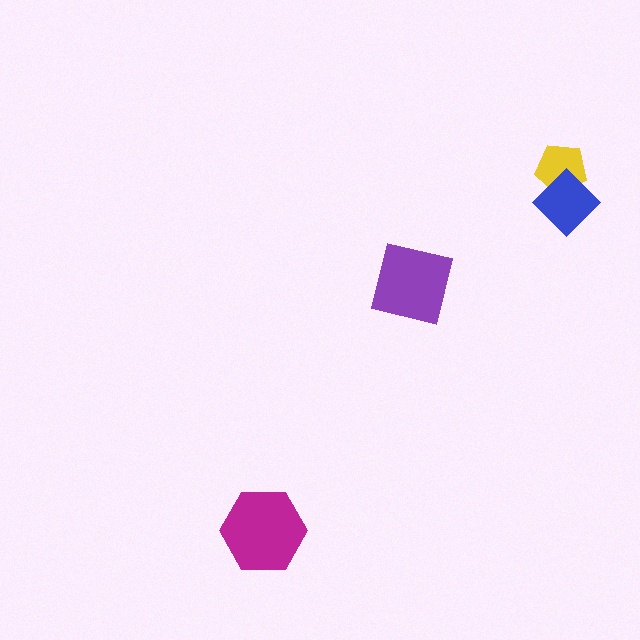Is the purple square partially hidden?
No, no other shape covers it.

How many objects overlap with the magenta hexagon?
0 objects overlap with the magenta hexagon.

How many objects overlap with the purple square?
0 objects overlap with the purple square.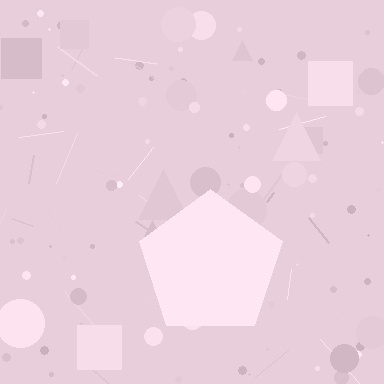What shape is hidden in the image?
A pentagon is hidden in the image.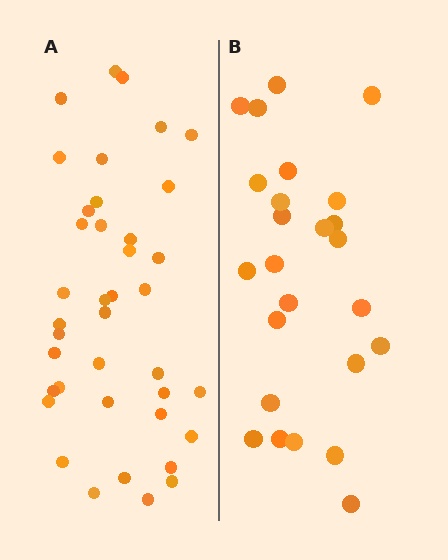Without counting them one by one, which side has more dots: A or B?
Region A (the left region) has more dots.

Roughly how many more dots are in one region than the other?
Region A has approximately 15 more dots than region B.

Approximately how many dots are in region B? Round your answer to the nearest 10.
About 20 dots. (The exact count is 25, which rounds to 20.)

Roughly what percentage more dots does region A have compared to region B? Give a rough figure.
About 55% more.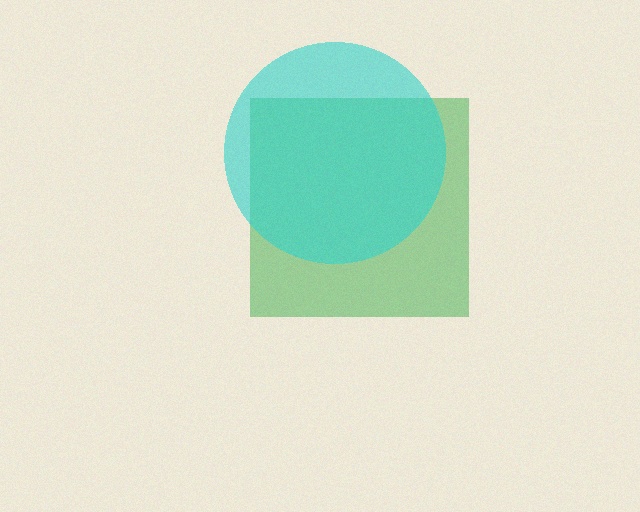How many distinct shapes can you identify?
There are 2 distinct shapes: a green square, a cyan circle.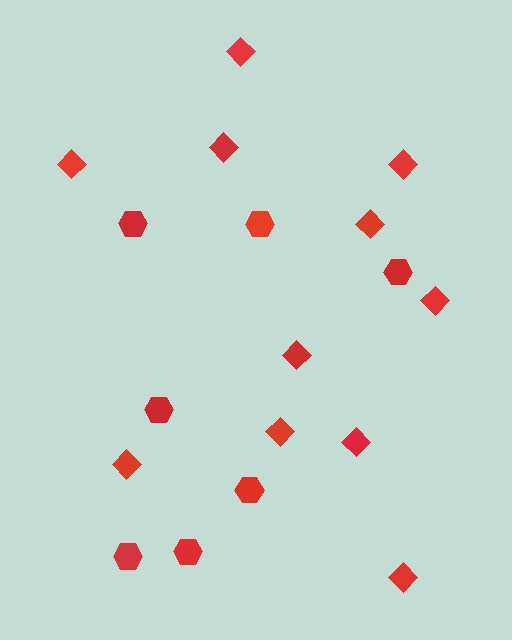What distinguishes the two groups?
There are 2 groups: one group of diamonds (11) and one group of hexagons (7).